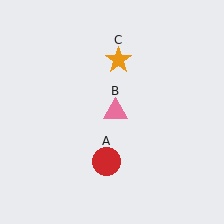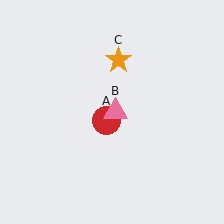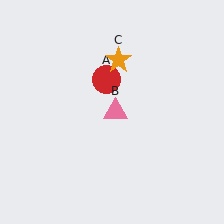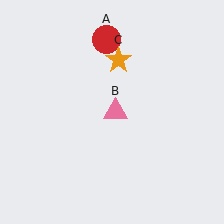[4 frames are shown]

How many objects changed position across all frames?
1 object changed position: red circle (object A).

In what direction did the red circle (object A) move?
The red circle (object A) moved up.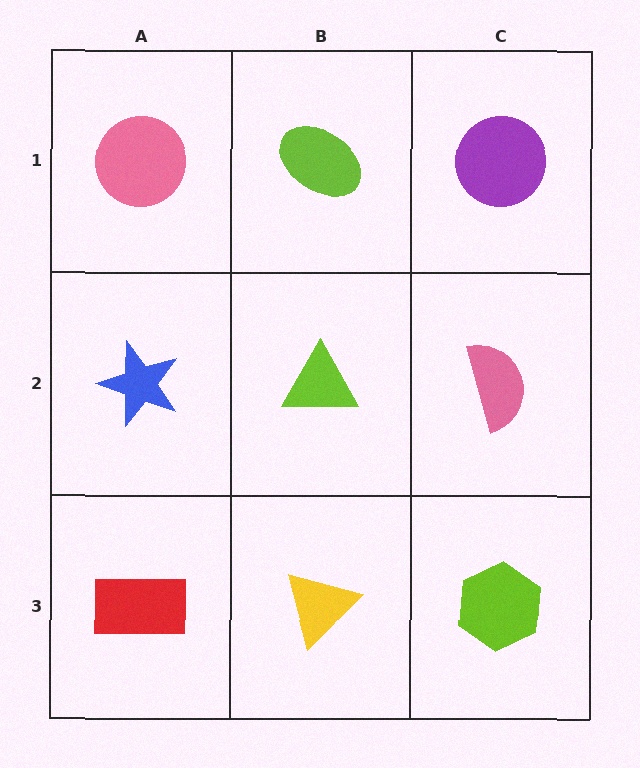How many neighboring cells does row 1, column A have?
2.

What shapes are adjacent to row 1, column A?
A blue star (row 2, column A), a lime ellipse (row 1, column B).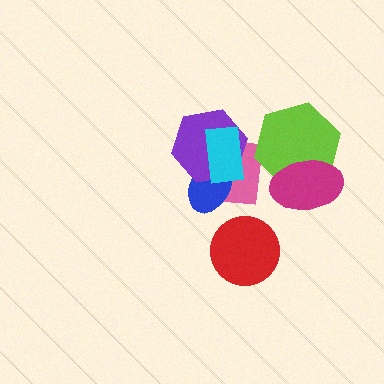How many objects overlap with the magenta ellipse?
1 object overlaps with the magenta ellipse.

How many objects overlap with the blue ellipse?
3 objects overlap with the blue ellipse.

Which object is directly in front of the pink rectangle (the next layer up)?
The lime hexagon is directly in front of the pink rectangle.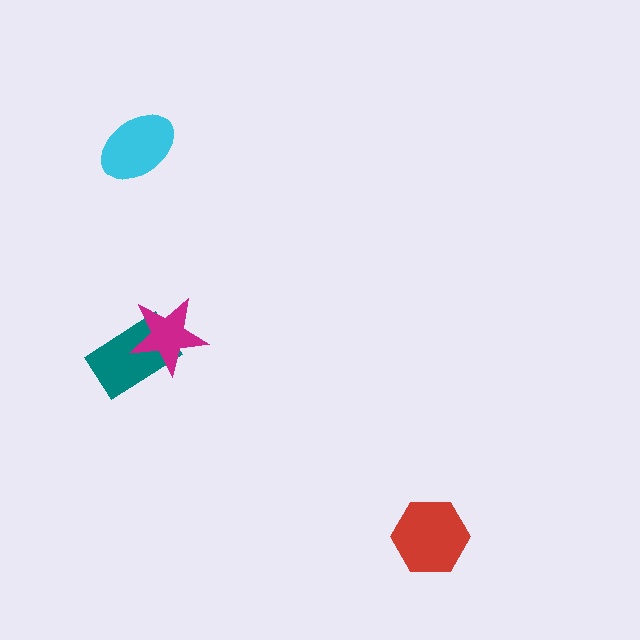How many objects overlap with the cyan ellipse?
0 objects overlap with the cyan ellipse.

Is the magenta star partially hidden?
No, no other shape covers it.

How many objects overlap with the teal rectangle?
1 object overlaps with the teal rectangle.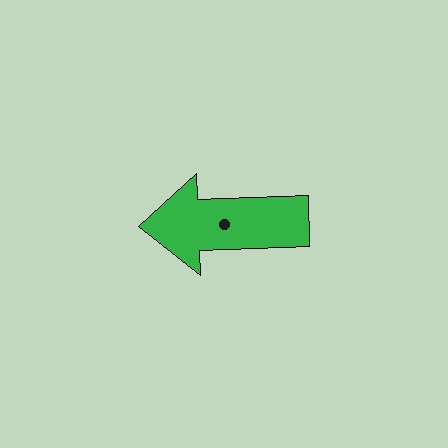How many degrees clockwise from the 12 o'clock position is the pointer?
Approximately 268 degrees.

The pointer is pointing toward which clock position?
Roughly 9 o'clock.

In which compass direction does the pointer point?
West.